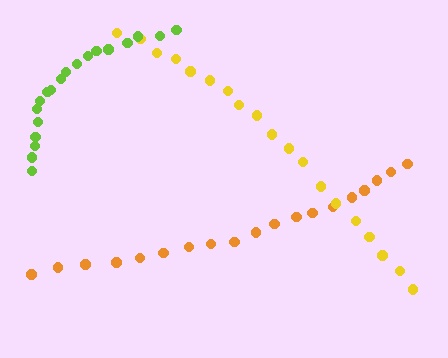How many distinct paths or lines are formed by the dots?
There are 3 distinct paths.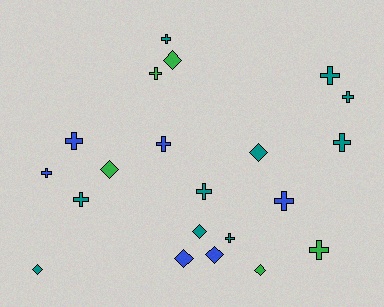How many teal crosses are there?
There are 7 teal crosses.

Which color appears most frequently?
Teal, with 10 objects.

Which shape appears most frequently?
Cross, with 13 objects.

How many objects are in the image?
There are 21 objects.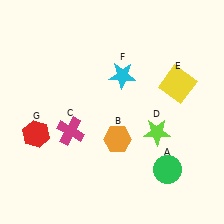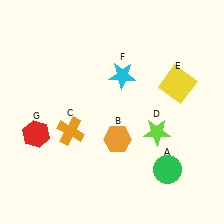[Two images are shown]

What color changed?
The cross (C) changed from magenta in Image 1 to orange in Image 2.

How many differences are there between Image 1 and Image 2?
There is 1 difference between the two images.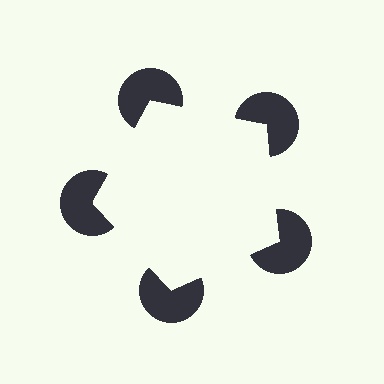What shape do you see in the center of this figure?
An illusory pentagon — its edges are inferred from the aligned wedge cuts in the pac-man discs, not physically drawn.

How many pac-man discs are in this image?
There are 5 — one at each vertex of the illusory pentagon.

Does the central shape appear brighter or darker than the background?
It typically appears slightly brighter than the background, even though no actual brightness change is drawn.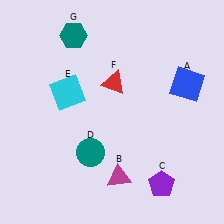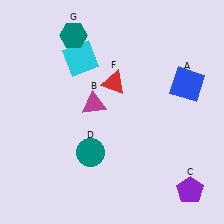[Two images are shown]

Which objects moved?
The objects that moved are: the magenta triangle (B), the purple pentagon (C), the cyan square (E).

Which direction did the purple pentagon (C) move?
The purple pentagon (C) moved right.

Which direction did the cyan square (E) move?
The cyan square (E) moved up.